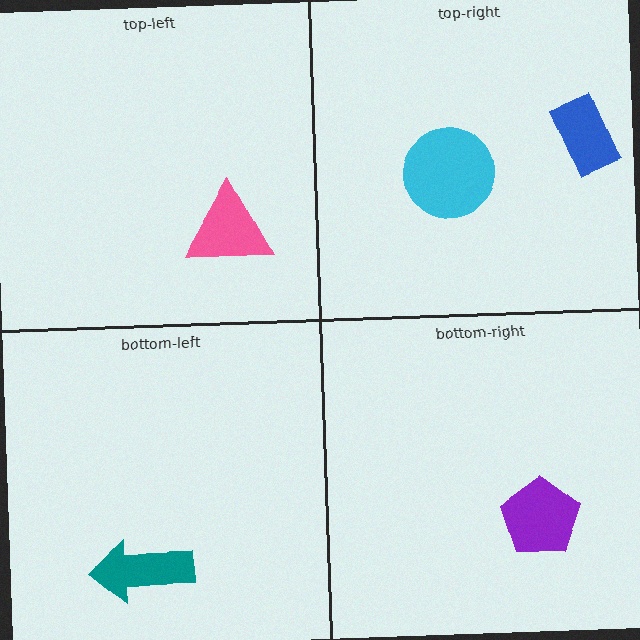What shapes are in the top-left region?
The pink triangle.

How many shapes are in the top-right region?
2.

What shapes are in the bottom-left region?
The teal arrow.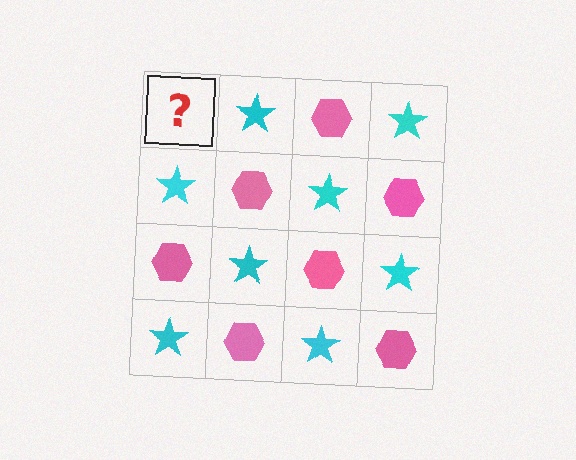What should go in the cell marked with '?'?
The missing cell should contain a pink hexagon.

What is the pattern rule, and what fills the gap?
The rule is that it alternates pink hexagon and cyan star in a checkerboard pattern. The gap should be filled with a pink hexagon.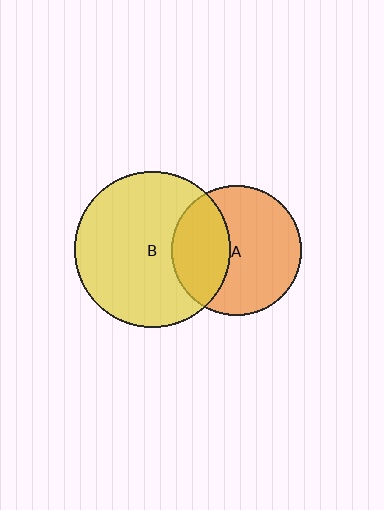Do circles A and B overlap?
Yes.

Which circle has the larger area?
Circle B (yellow).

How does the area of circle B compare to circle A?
Approximately 1.4 times.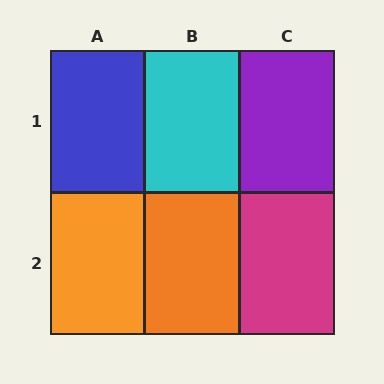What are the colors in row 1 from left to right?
Blue, cyan, purple.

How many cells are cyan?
1 cell is cyan.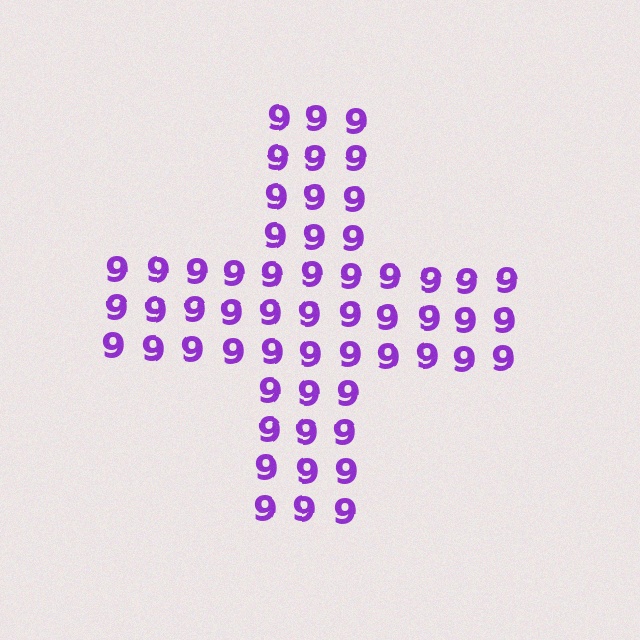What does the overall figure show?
The overall figure shows a cross.